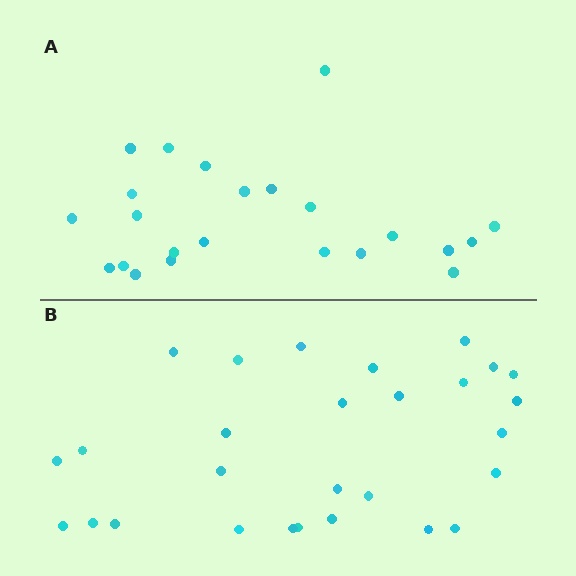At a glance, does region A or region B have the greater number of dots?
Region B (the bottom region) has more dots.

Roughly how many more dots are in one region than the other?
Region B has about 5 more dots than region A.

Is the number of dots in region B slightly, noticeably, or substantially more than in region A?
Region B has only slightly more — the two regions are fairly close. The ratio is roughly 1.2 to 1.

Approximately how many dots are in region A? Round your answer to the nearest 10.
About 20 dots. (The exact count is 23, which rounds to 20.)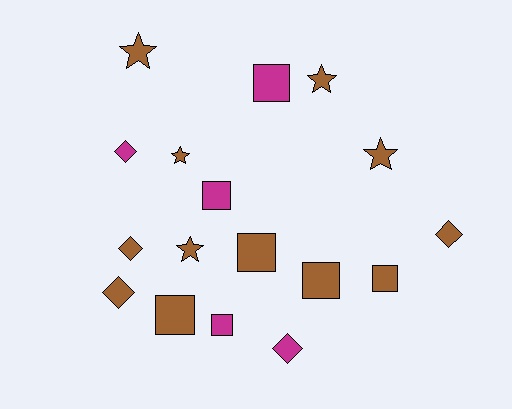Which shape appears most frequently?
Square, with 7 objects.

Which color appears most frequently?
Brown, with 12 objects.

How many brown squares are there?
There are 4 brown squares.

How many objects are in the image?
There are 17 objects.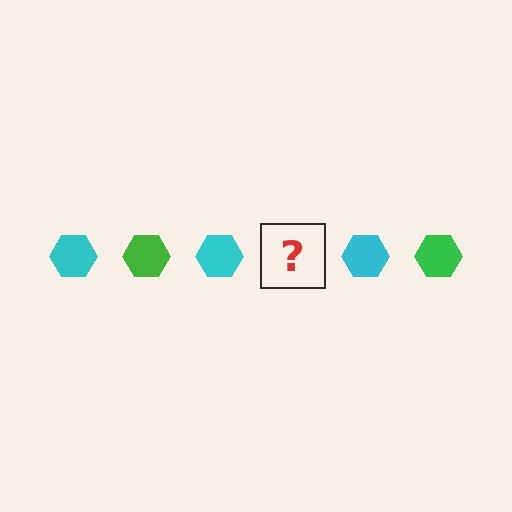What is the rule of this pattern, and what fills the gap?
The rule is that the pattern cycles through cyan, green hexagons. The gap should be filled with a green hexagon.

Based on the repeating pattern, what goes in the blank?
The blank should be a green hexagon.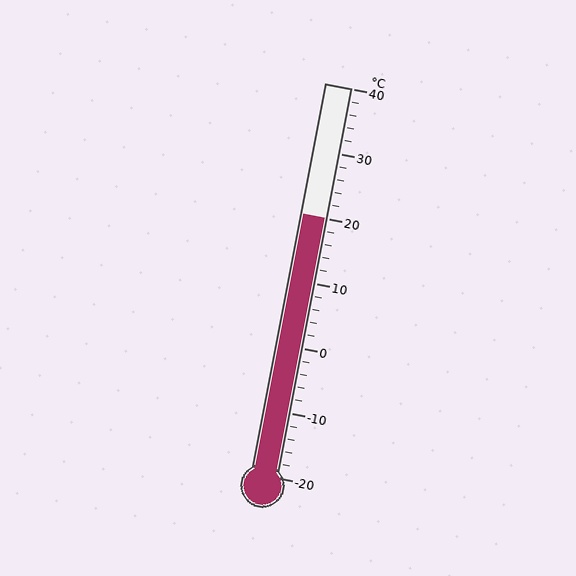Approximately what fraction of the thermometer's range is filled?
The thermometer is filled to approximately 65% of its range.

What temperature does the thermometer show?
The thermometer shows approximately 20°C.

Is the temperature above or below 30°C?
The temperature is below 30°C.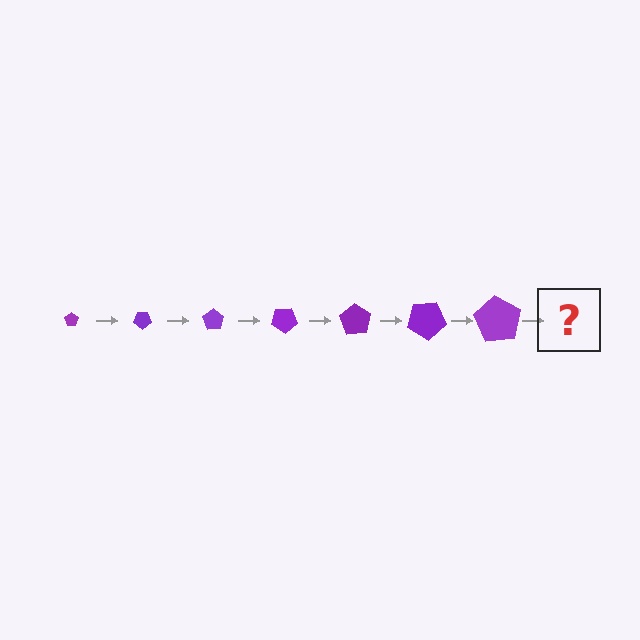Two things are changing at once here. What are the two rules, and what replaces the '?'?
The two rules are that the pentagon grows larger each step and it rotates 35 degrees each step. The '?' should be a pentagon, larger than the previous one and rotated 245 degrees from the start.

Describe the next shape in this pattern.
It should be a pentagon, larger than the previous one and rotated 245 degrees from the start.